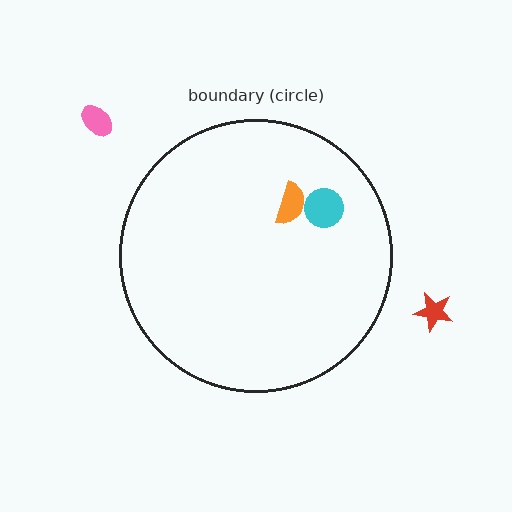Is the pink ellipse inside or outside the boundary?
Outside.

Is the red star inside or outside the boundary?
Outside.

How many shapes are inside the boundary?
2 inside, 2 outside.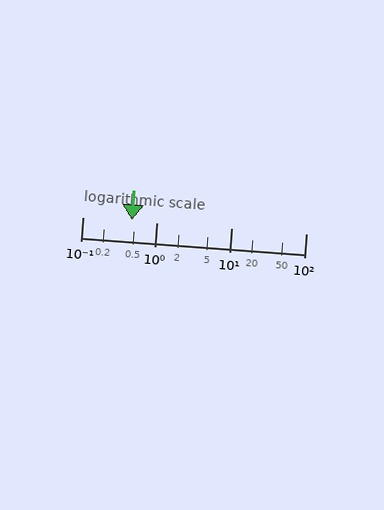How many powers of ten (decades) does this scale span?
The scale spans 3 decades, from 0.1 to 100.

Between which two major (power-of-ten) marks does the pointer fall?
The pointer is between 0.1 and 1.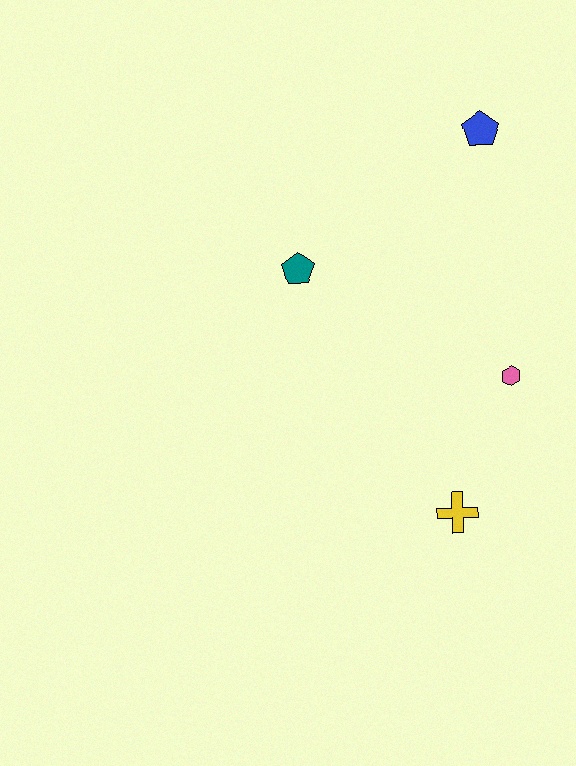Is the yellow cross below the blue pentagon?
Yes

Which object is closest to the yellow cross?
The pink hexagon is closest to the yellow cross.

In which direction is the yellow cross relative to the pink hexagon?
The yellow cross is below the pink hexagon.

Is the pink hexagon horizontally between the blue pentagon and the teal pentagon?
No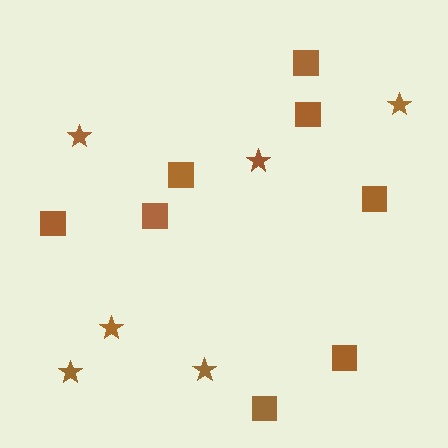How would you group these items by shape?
There are 2 groups: one group of squares (8) and one group of stars (6).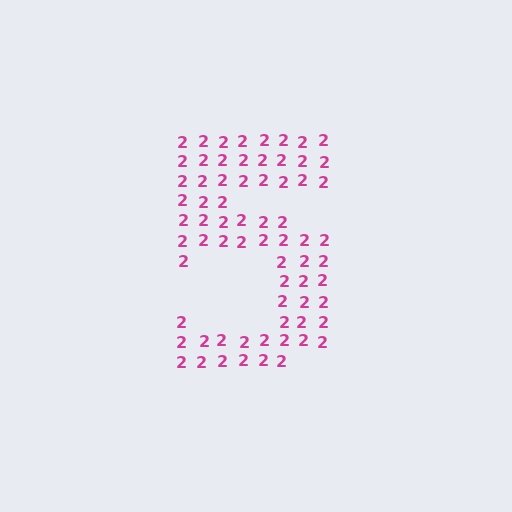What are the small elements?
The small elements are digit 2's.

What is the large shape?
The large shape is the digit 5.